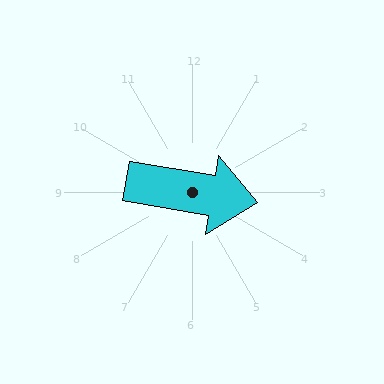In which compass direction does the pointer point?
East.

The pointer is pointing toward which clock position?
Roughly 3 o'clock.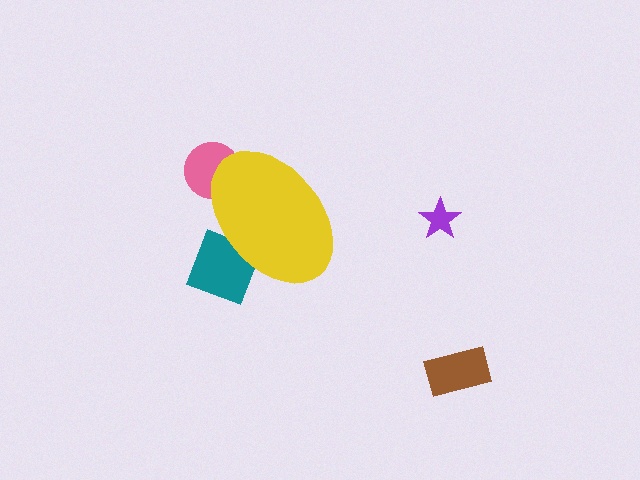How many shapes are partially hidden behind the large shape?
2 shapes are partially hidden.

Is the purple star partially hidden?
No, the purple star is fully visible.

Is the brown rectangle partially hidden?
No, the brown rectangle is fully visible.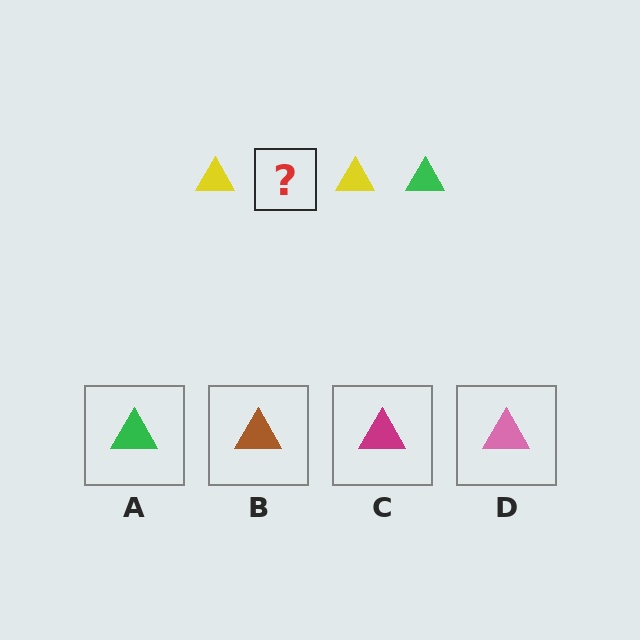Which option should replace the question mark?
Option A.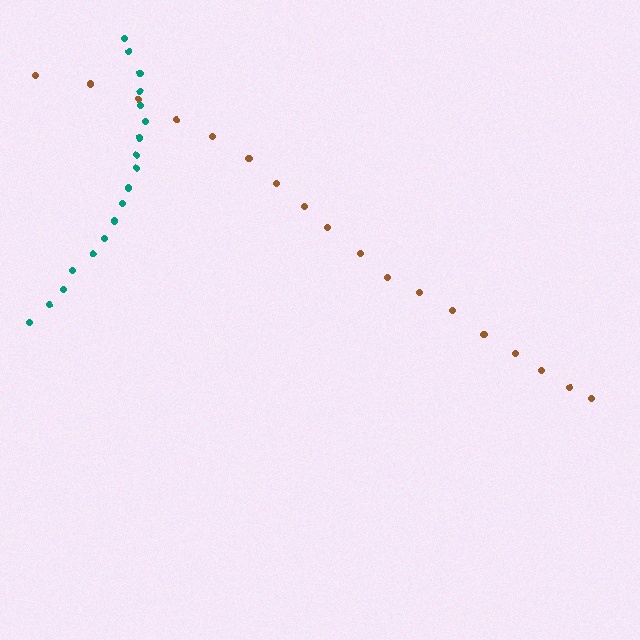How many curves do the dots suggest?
There are 2 distinct paths.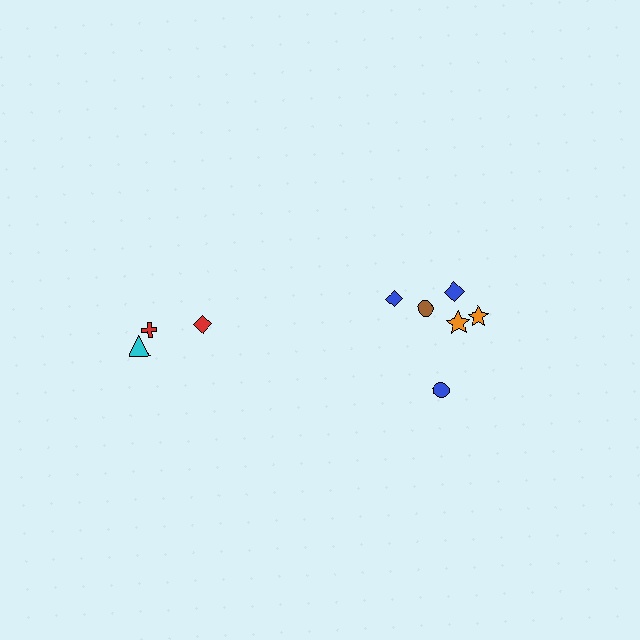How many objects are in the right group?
There are 6 objects.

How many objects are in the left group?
There are 3 objects.